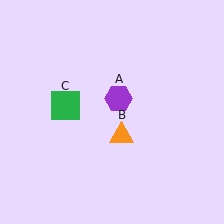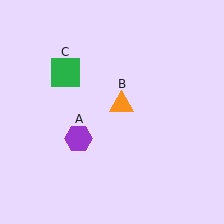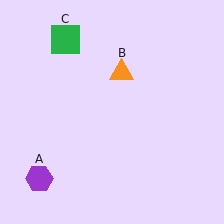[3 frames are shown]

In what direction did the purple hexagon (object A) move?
The purple hexagon (object A) moved down and to the left.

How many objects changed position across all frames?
3 objects changed position: purple hexagon (object A), orange triangle (object B), green square (object C).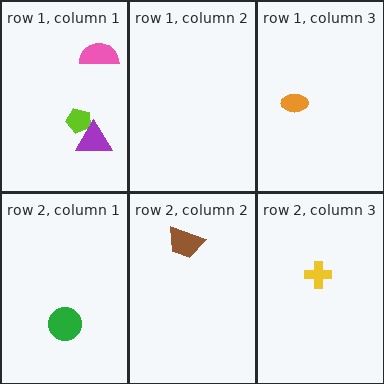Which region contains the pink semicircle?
The row 1, column 1 region.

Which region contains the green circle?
The row 2, column 1 region.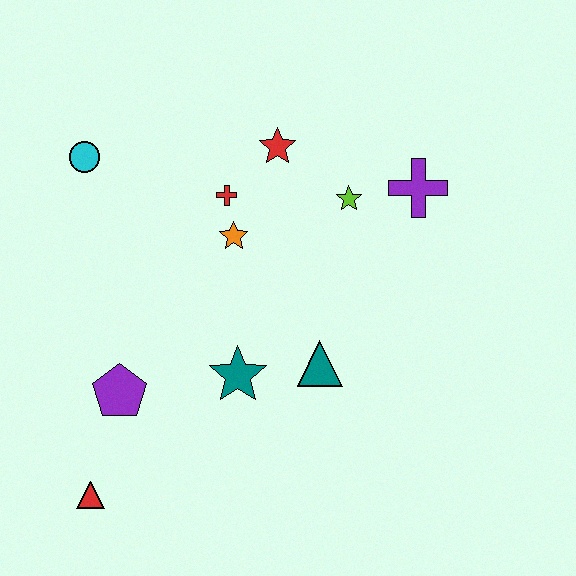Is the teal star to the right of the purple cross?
No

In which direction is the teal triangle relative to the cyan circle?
The teal triangle is to the right of the cyan circle.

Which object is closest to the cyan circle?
The red cross is closest to the cyan circle.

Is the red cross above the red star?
No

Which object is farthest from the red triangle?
The purple cross is farthest from the red triangle.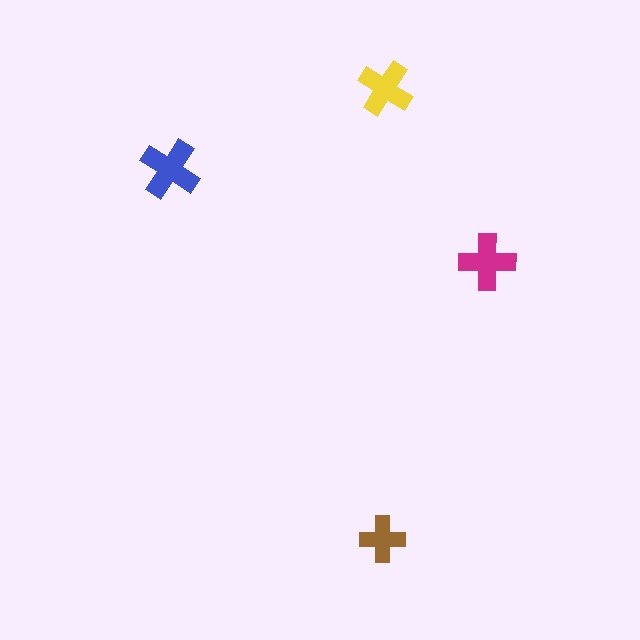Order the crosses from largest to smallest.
the blue one, the magenta one, the yellow one, the brown one.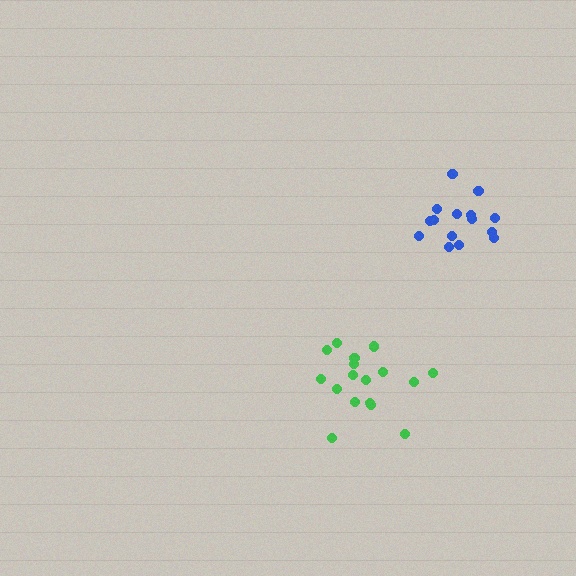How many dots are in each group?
Group 1: 17 dots, Group 2: 15 dots (32 total).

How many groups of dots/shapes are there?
There are 2 groups.